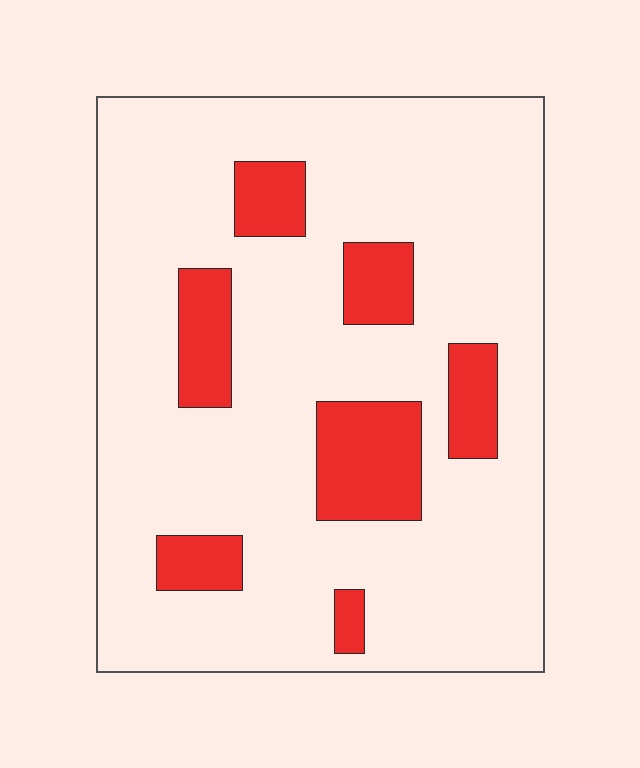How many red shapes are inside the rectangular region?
7.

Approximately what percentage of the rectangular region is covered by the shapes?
Approximately 15%.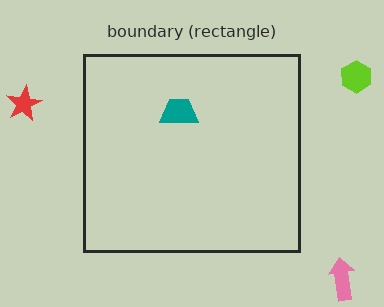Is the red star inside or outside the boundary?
Outside.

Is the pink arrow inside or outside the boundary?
Outside.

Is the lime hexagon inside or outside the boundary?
Outside.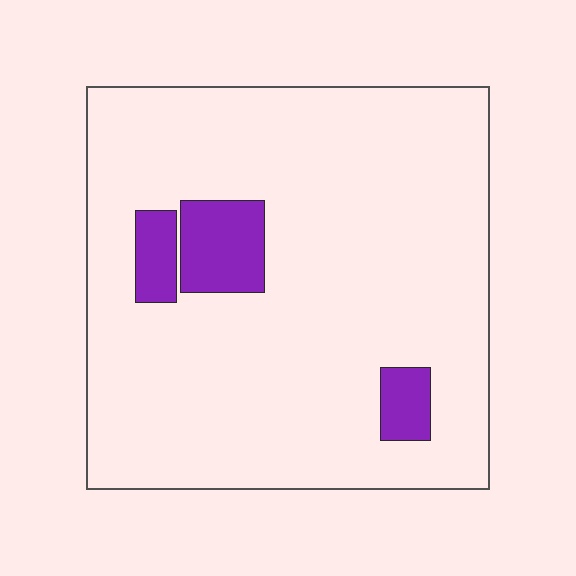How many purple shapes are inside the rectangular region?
3.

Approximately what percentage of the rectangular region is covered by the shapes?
Approximately 10%.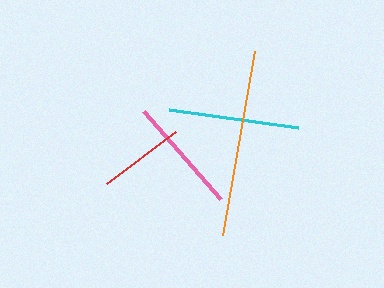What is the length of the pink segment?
The pink segment is approximately 117 pixels long.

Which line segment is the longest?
The orange line is the longest at approximately 186 pixels.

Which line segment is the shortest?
The red line is the shortest at approximately 86 pixels.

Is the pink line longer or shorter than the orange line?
The orange line is longer than the pink line.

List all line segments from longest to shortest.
From longest to shortest: orange, cyan, pink, red.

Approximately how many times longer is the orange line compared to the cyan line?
The orange line is approximately 1.4 times the length of the cyan line.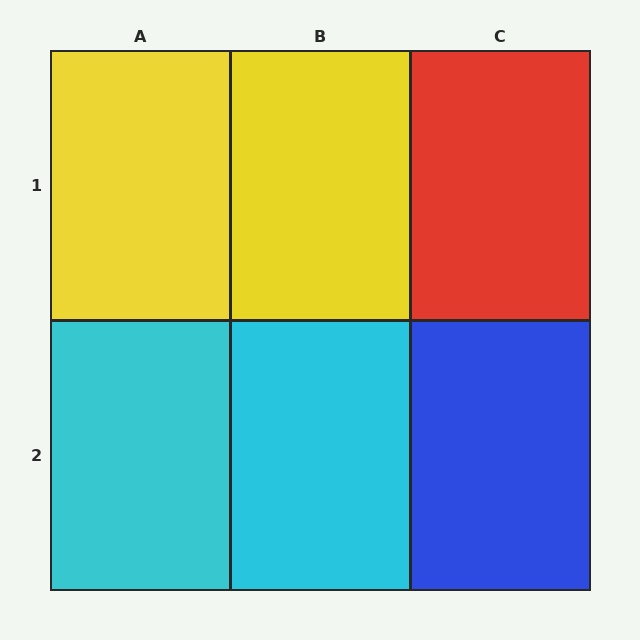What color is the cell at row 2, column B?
Cyan.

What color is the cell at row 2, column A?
Cyan.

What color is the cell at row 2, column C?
Blue.